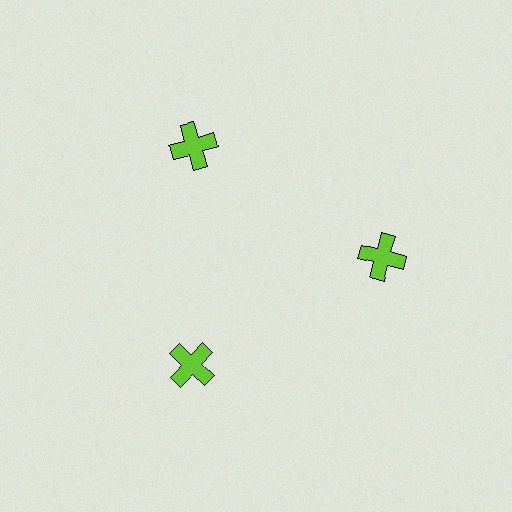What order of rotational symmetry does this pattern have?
This pattern has 3-fold rotational symmetry.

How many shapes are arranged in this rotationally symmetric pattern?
There are 3 shapes, arranged in 3 groups of 1.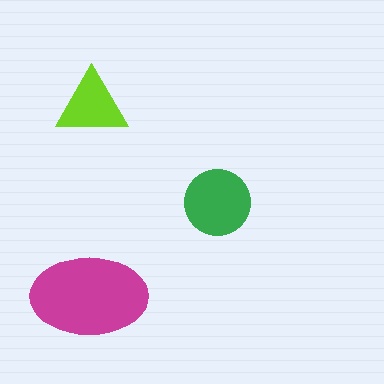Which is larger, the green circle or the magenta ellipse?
The magenta ellipse.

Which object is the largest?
The magenta ellipse.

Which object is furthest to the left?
The magenta ellipse is leftmost.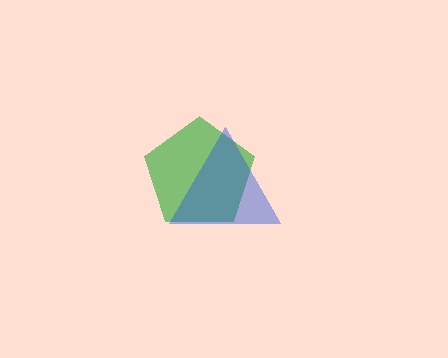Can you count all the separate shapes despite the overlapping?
Yes, there are 2 separate shapes.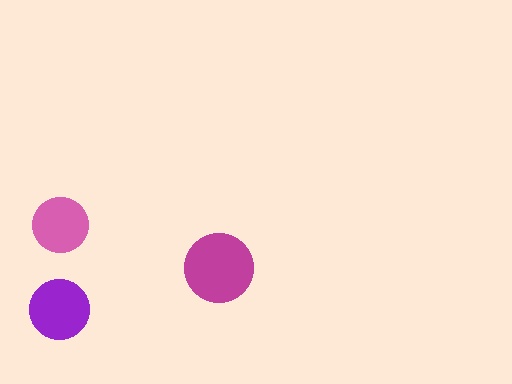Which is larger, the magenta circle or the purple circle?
The magenta one.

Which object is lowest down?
The purple circle is bottommost.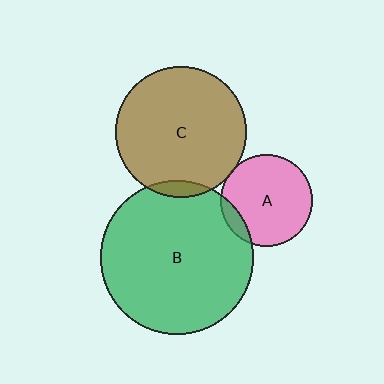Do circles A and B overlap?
Yes.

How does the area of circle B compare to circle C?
Approximately 1.4 times.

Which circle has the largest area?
Circle B (green).